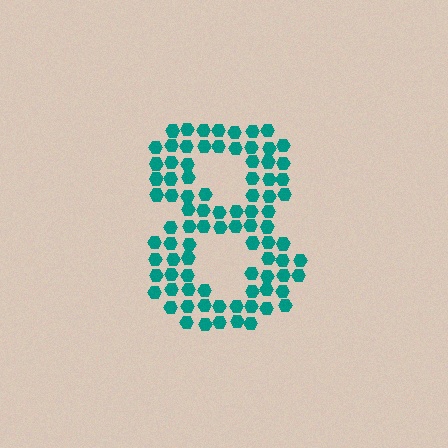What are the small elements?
The small elements are hexagons.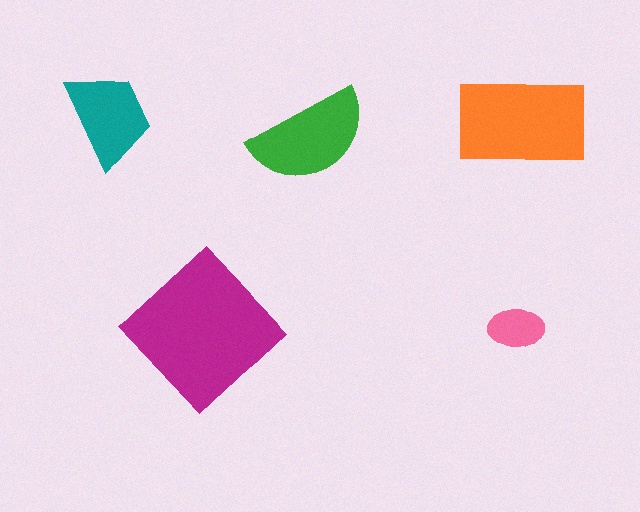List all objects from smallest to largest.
The pink ellipse, the teal trapezoid, the green semicircle, the orange rectangle, the magenta diamond.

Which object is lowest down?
The magenta diamond is bottommost.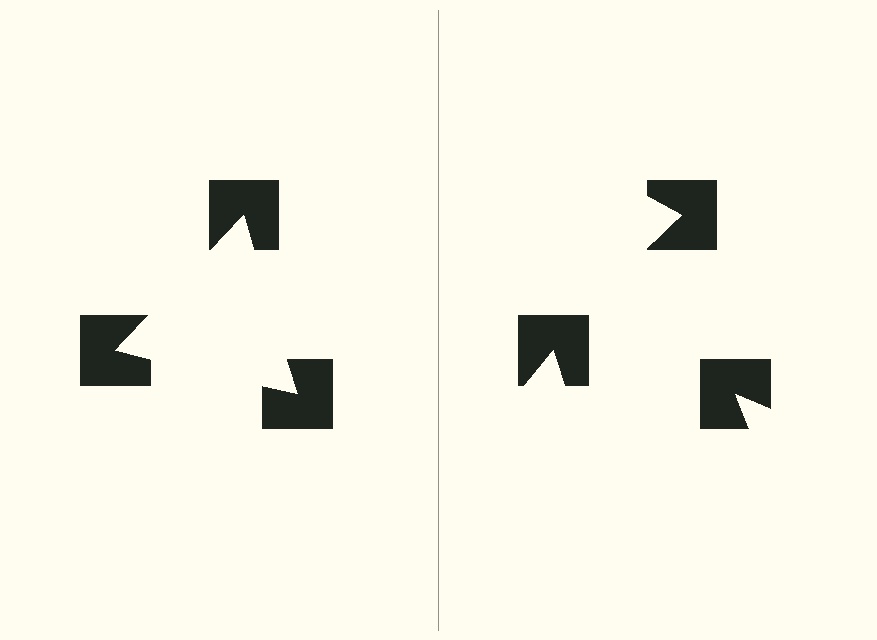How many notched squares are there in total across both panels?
6 — 3 on each side.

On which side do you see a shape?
An illusory triangle appears on the left side. On the right side the wedge cuts are rotated, so no coherent shape forms.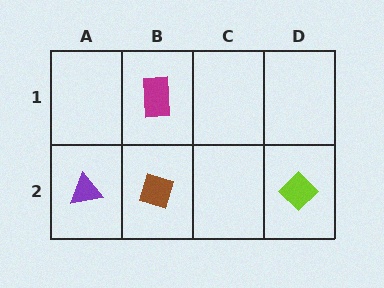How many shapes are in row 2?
3 shapes.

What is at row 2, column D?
A lime diamond.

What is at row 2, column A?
A purple triangle.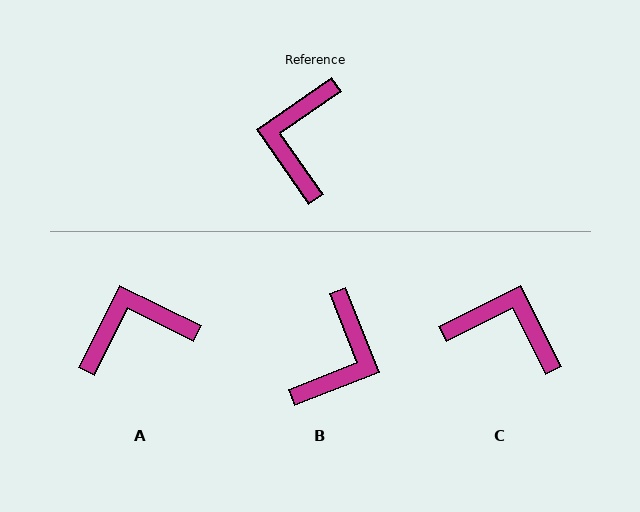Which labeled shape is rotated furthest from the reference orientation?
B, about 167 degrees away.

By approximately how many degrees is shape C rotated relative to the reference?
Approximately 98 degrees clockwise.